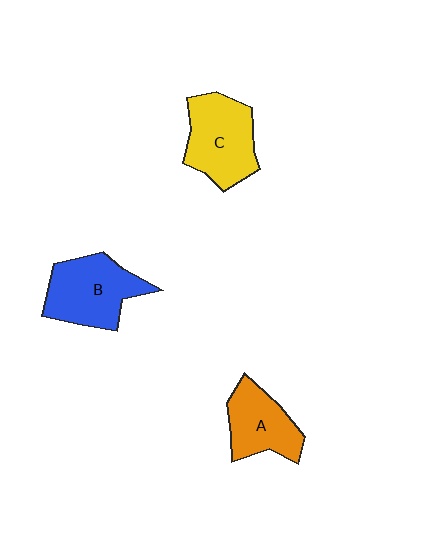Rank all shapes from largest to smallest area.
From largest to smallest: B (blue), C (yellow), A (orange).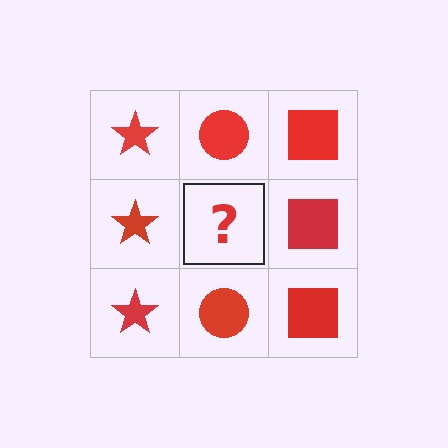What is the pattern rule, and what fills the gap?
The rule is that each column has a consistent shape. The gap should be filled with a red circle.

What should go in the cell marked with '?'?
The missing cell should contain a red circle.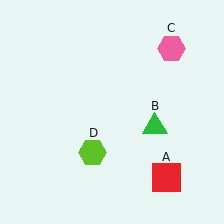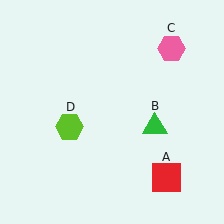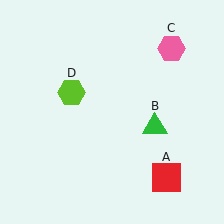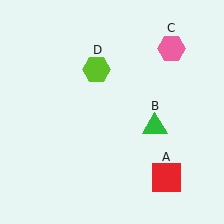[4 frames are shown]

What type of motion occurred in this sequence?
The lime hexagon (object D) rotated clockwise around the center of the scene.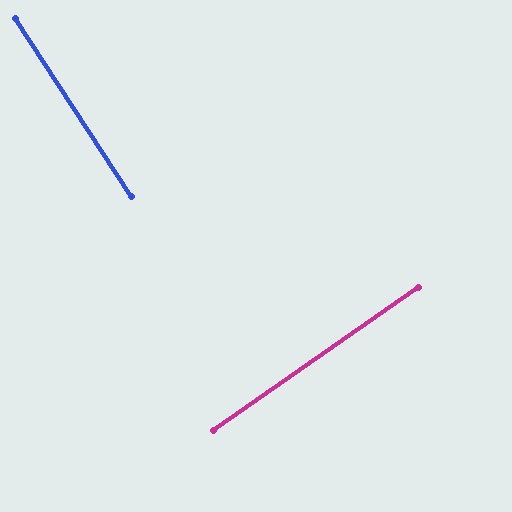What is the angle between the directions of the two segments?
Approximately 88 degrees.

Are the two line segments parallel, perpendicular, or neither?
Perpendicular — they meet at approximately 88°.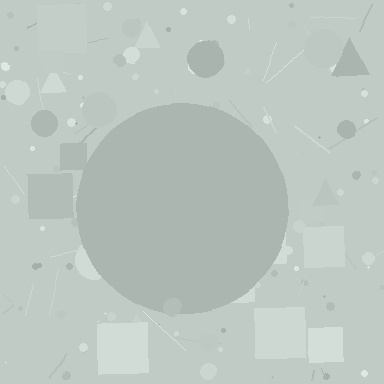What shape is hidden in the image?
A circle is hidden in the image.